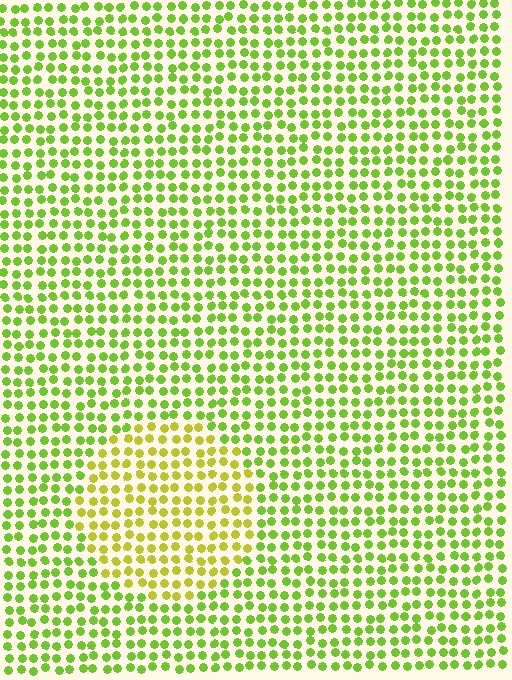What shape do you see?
I see a circle.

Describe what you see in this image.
The image is filled with small lime elements in a uniform arrangement. A circle-shaped region is visible where the elements are tinted to a slightly different hue, forming a subtle color boundary.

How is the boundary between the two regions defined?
The boundary is defined purely by a slight shift in hue (about 31 degrees). Spacing, size, and orientation are identical on both sides.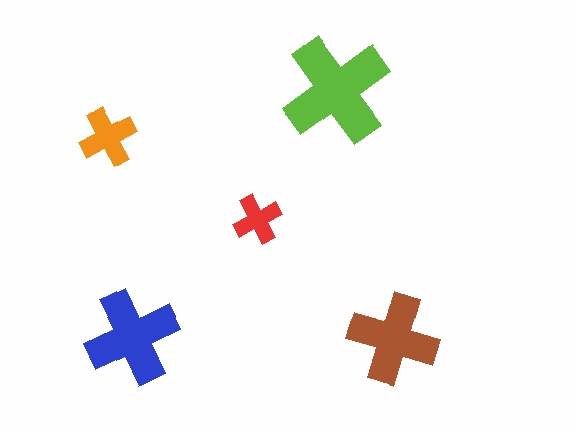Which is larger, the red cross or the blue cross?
The blue one.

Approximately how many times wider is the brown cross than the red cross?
About 2 times wider.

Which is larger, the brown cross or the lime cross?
The lime one.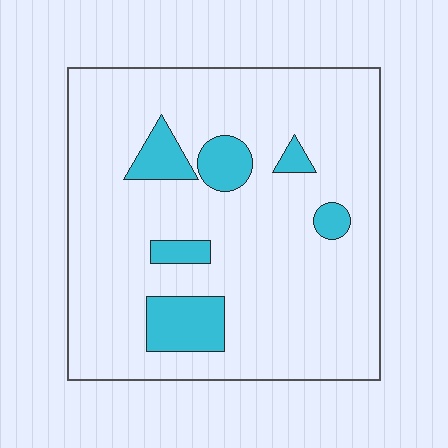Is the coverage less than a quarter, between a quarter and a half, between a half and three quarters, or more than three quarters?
Less than a quarter.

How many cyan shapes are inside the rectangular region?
6.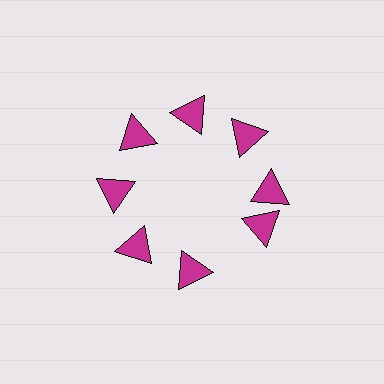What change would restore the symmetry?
The symmetry would be restored by rotating it back into even spacing with its neighbors so that all 8 triangles sit at equal angles and equal distance from the center.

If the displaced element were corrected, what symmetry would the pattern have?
It would have 8-fold rotational symmetry — the pattern would map onto itself every 45 degrees.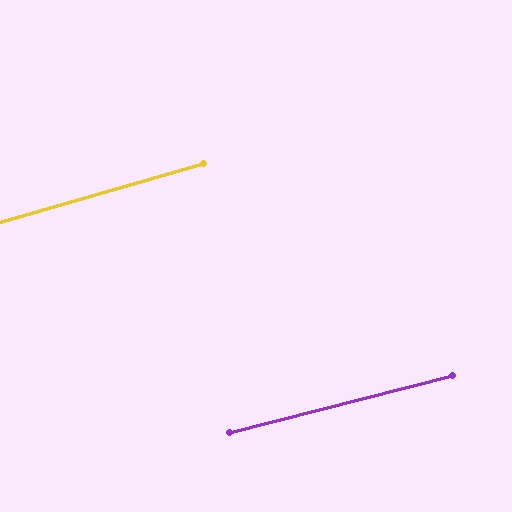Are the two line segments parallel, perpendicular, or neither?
Parallel — their directions differ by only 1.8°.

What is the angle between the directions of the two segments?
Approximately 2 degrees.